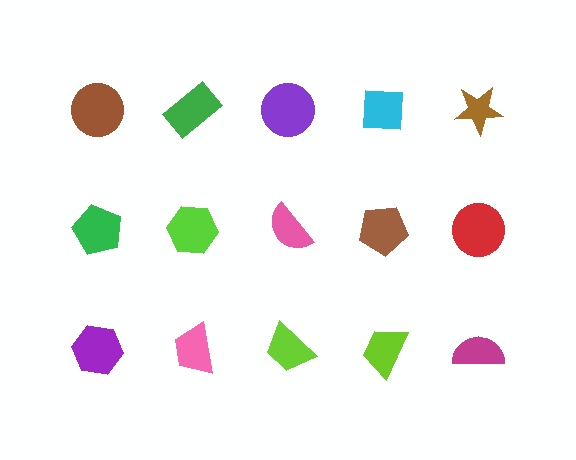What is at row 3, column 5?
A magenta semicircle.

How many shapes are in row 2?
5 shapes.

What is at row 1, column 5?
A brown star.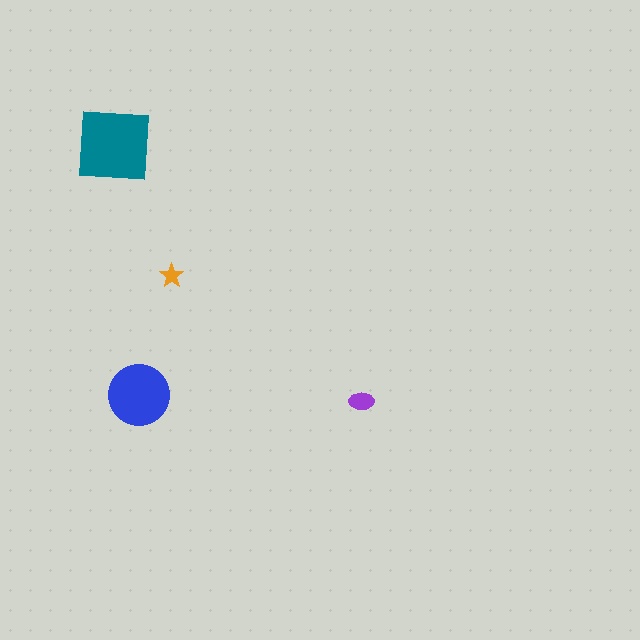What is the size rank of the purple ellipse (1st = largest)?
3rd.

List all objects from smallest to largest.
The orange star, the purple ellipse, the blue circle, the teal square.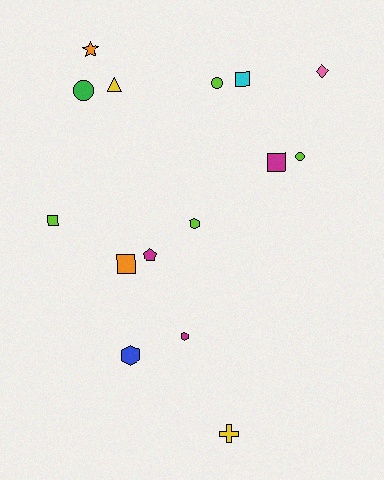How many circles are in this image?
There are 3 circles.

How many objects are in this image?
There are 15 objects.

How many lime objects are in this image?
There are 4 lime objects.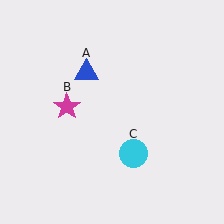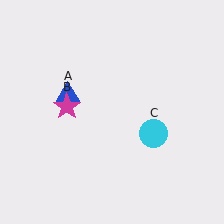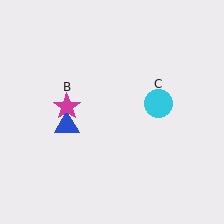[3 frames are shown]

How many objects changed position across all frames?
2 objects changed position: blue triangle (object A), cyan circle (object C).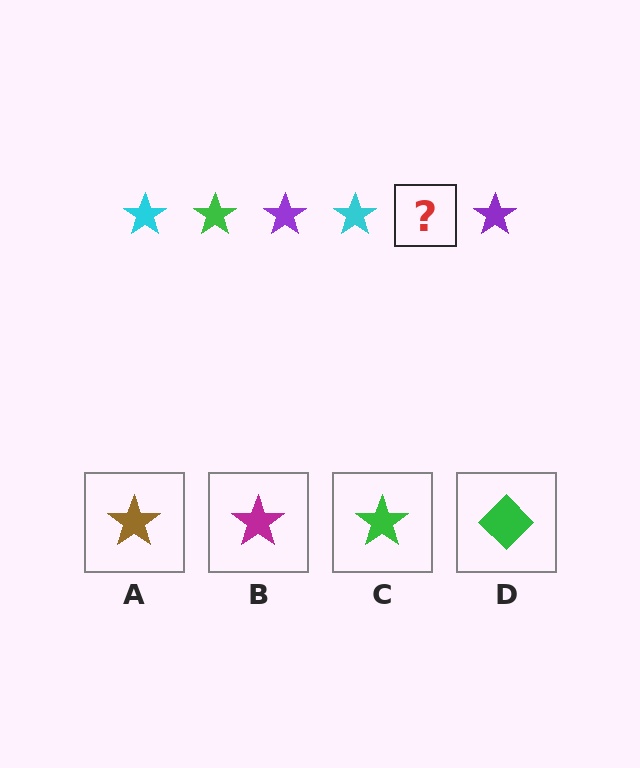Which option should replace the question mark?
Option C.